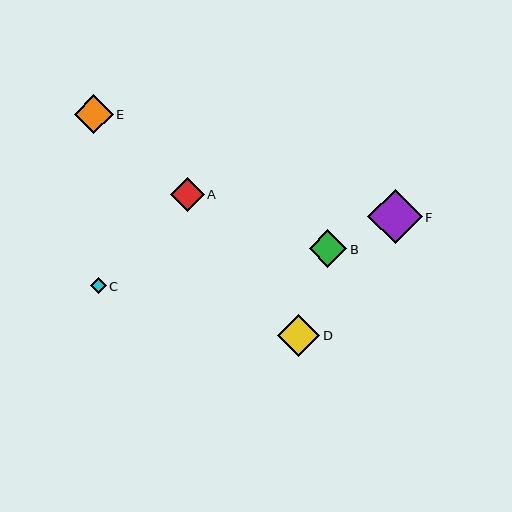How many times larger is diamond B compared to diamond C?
Diamond B is approximately 2.3 times the size of diamond C.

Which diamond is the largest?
Diamond F is the largest with a size of approximately 54 pixels.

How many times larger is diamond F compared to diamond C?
Diamond F is approximately 3.3 times the size of diamond C.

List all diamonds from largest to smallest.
From largest to smallest: F, D, E, B, A, C.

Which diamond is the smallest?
Diamond C is the smallest with a size of approximately 16 pixels.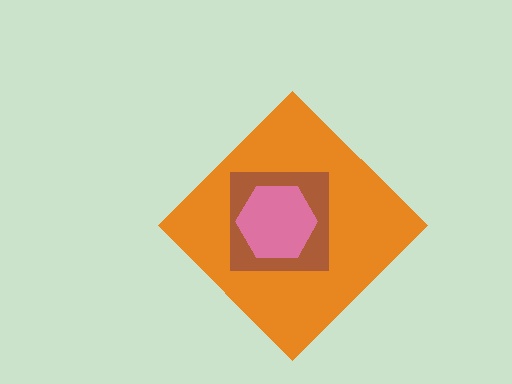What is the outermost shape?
The orange diamond.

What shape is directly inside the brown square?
The pink hexagon.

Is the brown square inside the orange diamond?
Yes.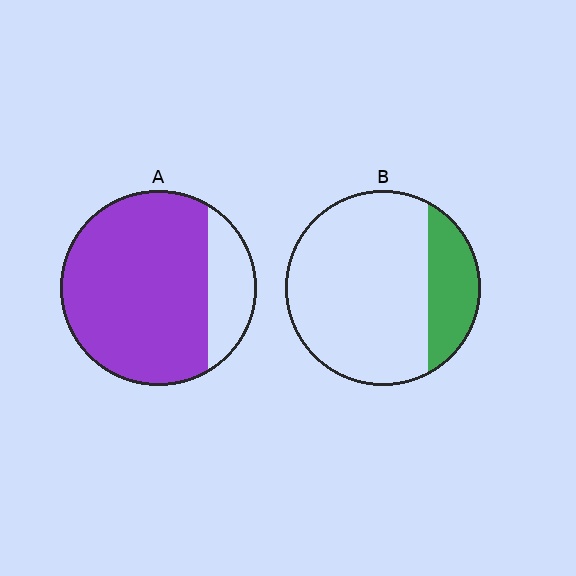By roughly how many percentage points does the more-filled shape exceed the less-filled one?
By roughly 60 percentage points (A over B).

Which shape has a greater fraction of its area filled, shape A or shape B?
Shape A.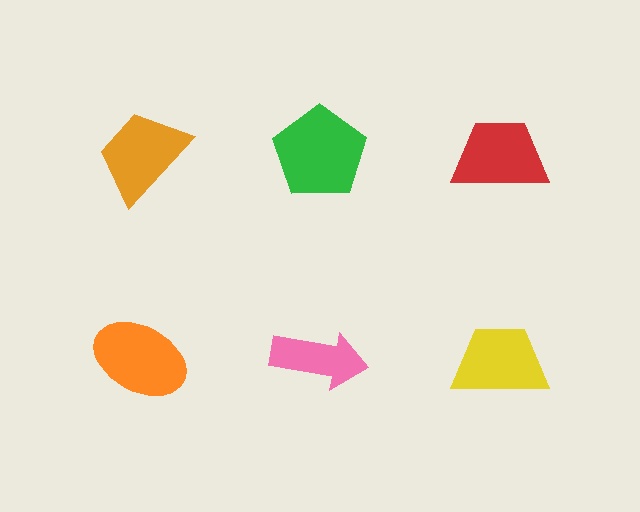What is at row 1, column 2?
A green pentagon.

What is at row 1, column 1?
An orange trapezoid.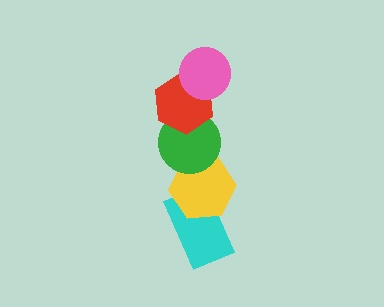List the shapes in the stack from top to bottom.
From top to bottom: the pink circle, the red hexagon, the green circle, the yellow hexagon, the cyan rectangle.